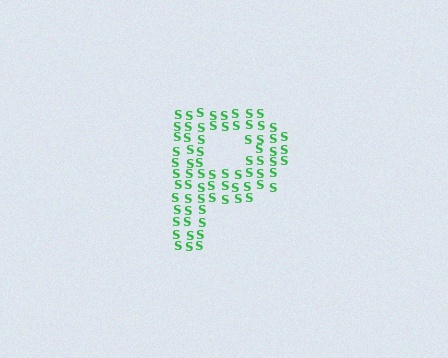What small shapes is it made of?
It is made of small letter S's.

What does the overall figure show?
The overall figure shows the letter P.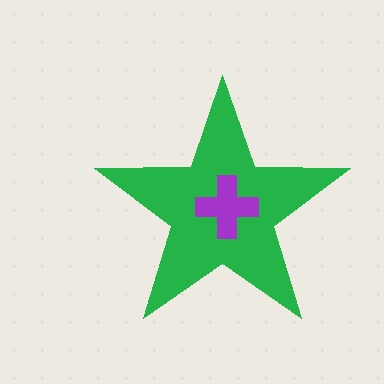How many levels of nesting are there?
2.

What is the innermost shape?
The purple cross.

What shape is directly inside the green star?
The purple cross.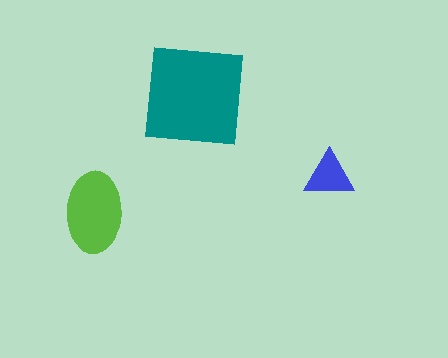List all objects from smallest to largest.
The blue triangle, the lime ellipse, the teal square.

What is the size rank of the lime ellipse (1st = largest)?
2nd.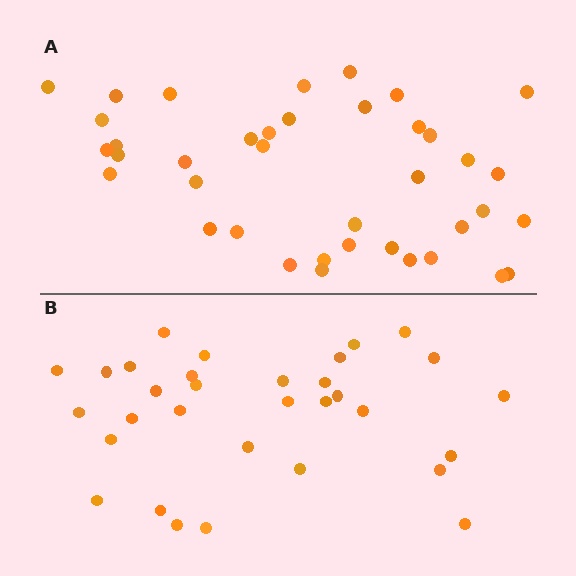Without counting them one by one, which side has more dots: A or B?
Region A (the top region) has more dots.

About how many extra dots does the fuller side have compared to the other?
Region A has roughly 8 or so more dots than region B.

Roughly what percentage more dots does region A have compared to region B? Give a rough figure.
About 20% more.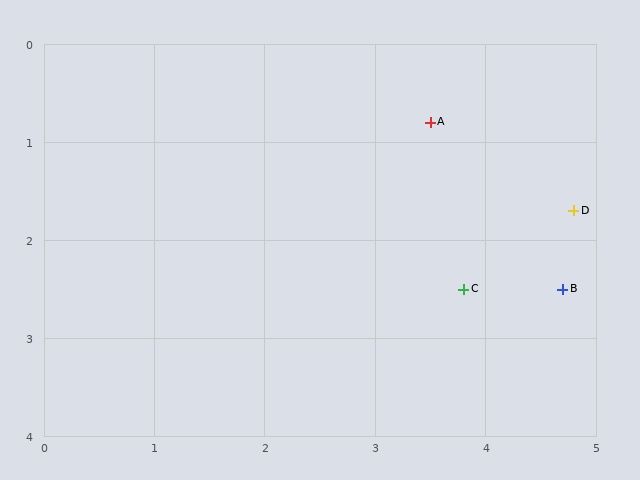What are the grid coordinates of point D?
Point D is at approximately (4.8, 1.7).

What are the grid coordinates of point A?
Point A is at approximately (3.5, 0.8).